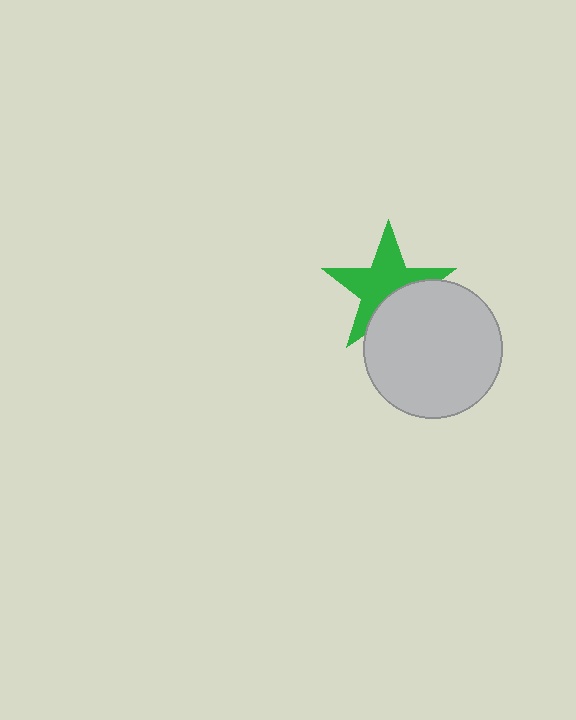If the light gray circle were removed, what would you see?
You would see the complete green star.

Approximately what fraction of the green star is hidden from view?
Roughly 34% of the green star is hidden behind the light gray circle.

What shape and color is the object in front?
The object in front is a light gray circle.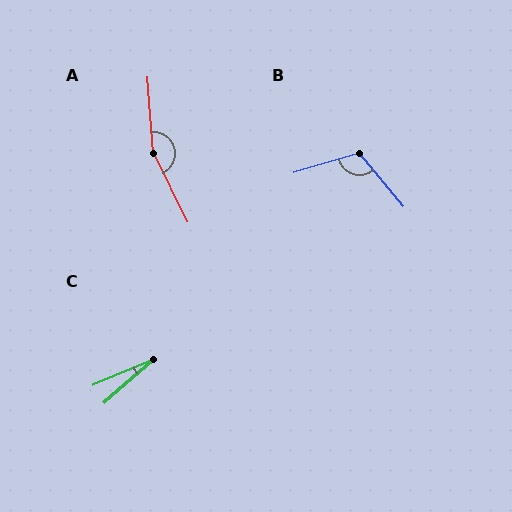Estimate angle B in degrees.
Approximately 113 degrees.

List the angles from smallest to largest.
C (19°), B (113°), A (158°).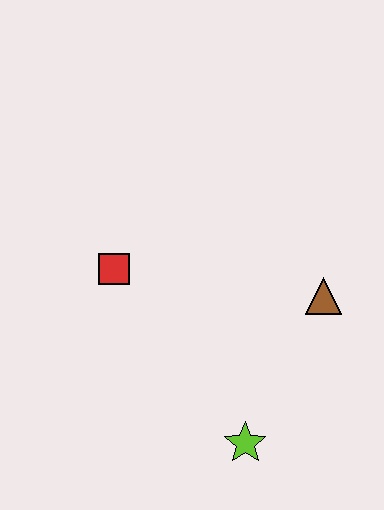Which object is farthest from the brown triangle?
The red square is farthest from the brown triangle.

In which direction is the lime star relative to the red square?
The lime star is below the red square.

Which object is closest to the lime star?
The brown triangle is closest to the lime star.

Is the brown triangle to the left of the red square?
No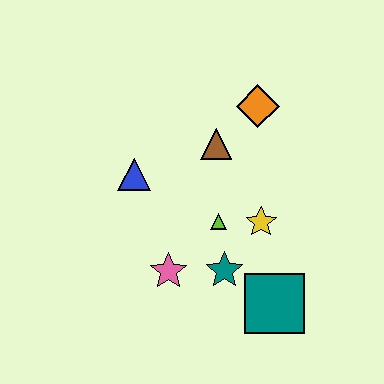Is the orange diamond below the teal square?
No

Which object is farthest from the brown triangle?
The teal square is farthest from the brown triangle.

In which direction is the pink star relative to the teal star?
The pink star is to the left of the teal star.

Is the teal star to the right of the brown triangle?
Yes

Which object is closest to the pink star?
The teal star is closest to the pink star.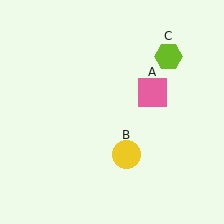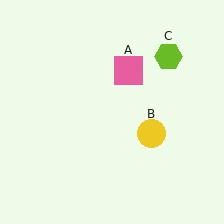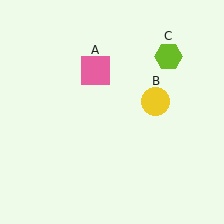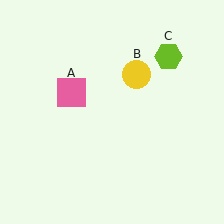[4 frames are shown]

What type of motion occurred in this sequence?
The pink square (object A), yellow circle (object B) rotated counterclockwise around the center of the scene.